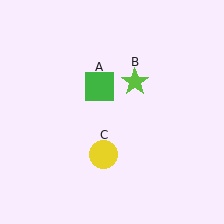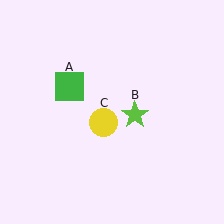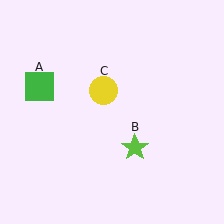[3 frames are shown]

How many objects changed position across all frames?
3 objects changed position: green square (object A), lime star (object B), yellow circle (object C).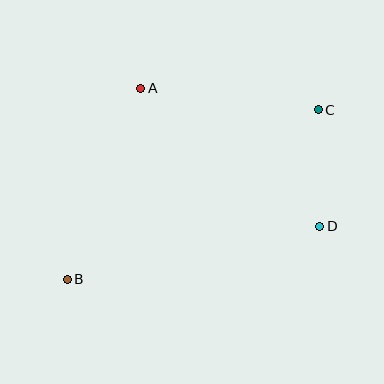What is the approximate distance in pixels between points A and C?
The distance between A and C is approximately 179 pixels.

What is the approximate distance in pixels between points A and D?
The distance between A and D is approximately 226 pixels.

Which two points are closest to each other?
Points C and D are closest to each other.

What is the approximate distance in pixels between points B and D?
The distance between B and D is approximately 258 pixels.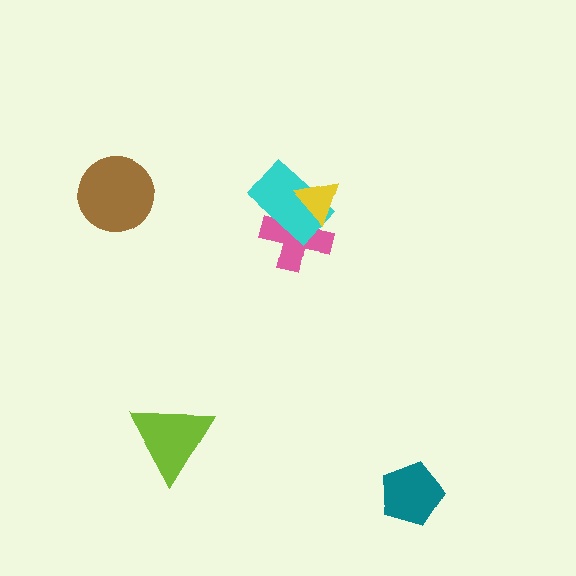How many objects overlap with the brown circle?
0 objects overlap with the brown circle.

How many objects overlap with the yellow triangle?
2 objects overlap with the yellow triangle.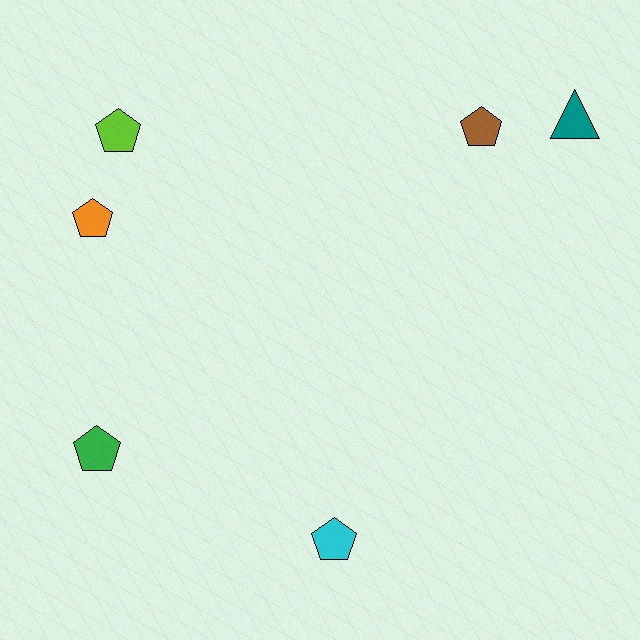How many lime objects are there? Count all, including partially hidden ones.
There is 1 lime object.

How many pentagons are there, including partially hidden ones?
There are 5 pentagons.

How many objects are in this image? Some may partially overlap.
There are 6 objects.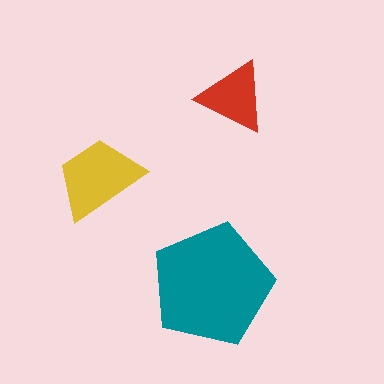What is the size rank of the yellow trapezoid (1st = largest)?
2nd.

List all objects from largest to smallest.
The teal pentagon, the yellow trapezoid, the red triangle.